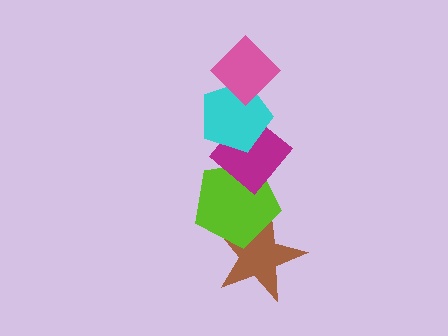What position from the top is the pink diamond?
The pink diamond is 1st from the top.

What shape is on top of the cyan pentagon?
The pink diamond is on top of the cyan pentagon.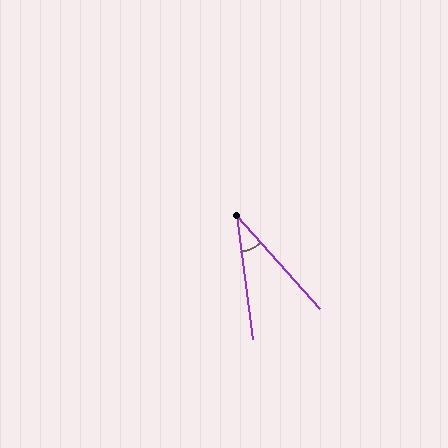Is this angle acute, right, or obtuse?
It is acute.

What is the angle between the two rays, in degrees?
Approximately 35 degrees.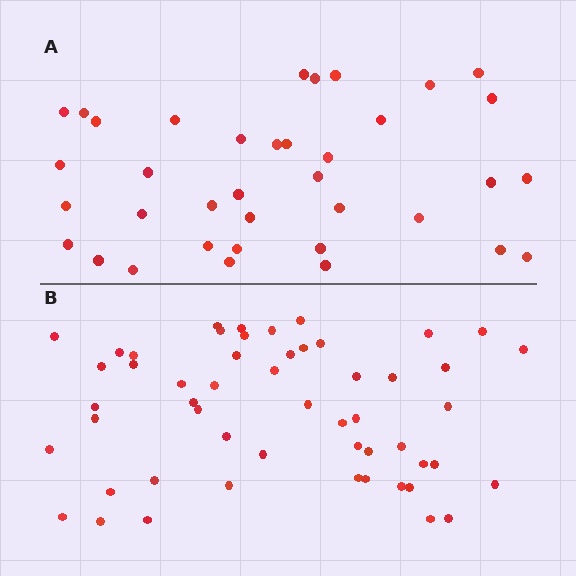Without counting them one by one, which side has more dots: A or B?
Region B (the bottom region) has more dots.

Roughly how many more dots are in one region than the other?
Region B has approximately 15 more dots than region A.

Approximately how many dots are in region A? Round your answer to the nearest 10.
About 40 dots. (The exact count is 37, which rounds to 40.)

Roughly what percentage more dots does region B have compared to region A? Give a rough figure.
About 45% more.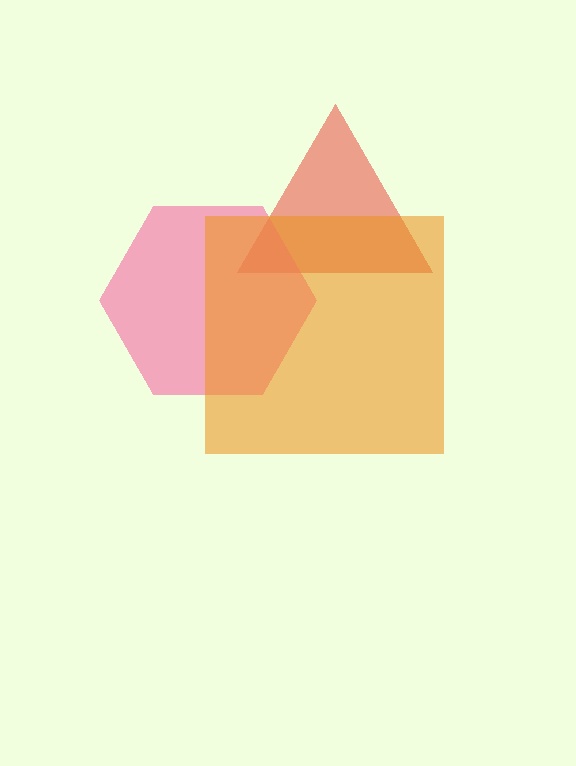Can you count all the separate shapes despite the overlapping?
Yes, there are 3 separate shapes.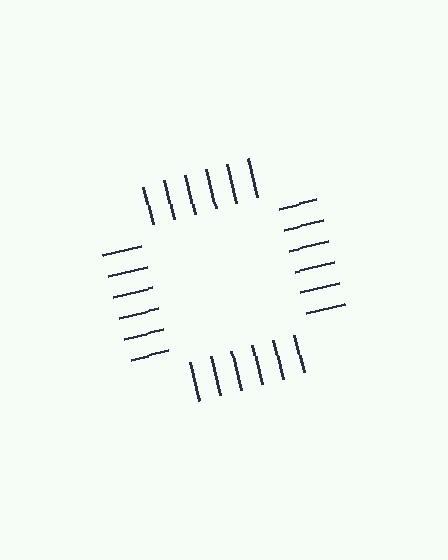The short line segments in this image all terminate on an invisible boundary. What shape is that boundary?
An illusory square — the line segments terminate on its edges but no continuous stroke is drawn.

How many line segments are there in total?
24 — 6 along each of the 4 edges.